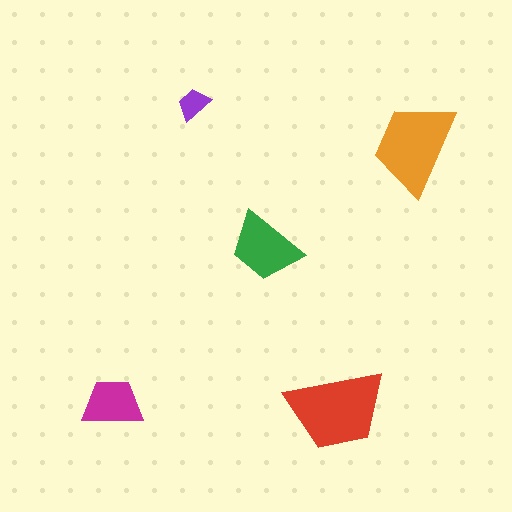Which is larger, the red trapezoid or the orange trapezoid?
The red one.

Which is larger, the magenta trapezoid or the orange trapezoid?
The orange one.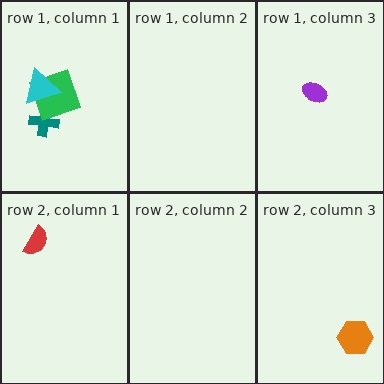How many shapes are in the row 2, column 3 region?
1.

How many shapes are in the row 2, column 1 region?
1.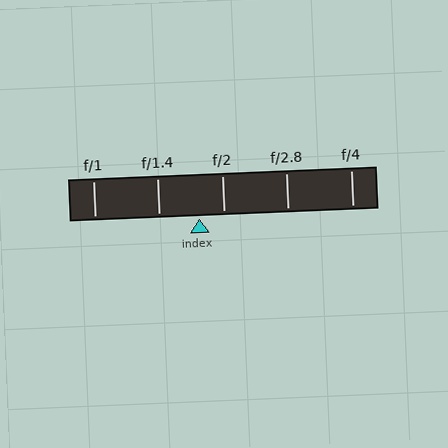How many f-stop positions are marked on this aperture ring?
There are 5 f-stop positions marked.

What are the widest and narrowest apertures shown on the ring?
The widest aperture shown is f/1 and the narrowest is f/4.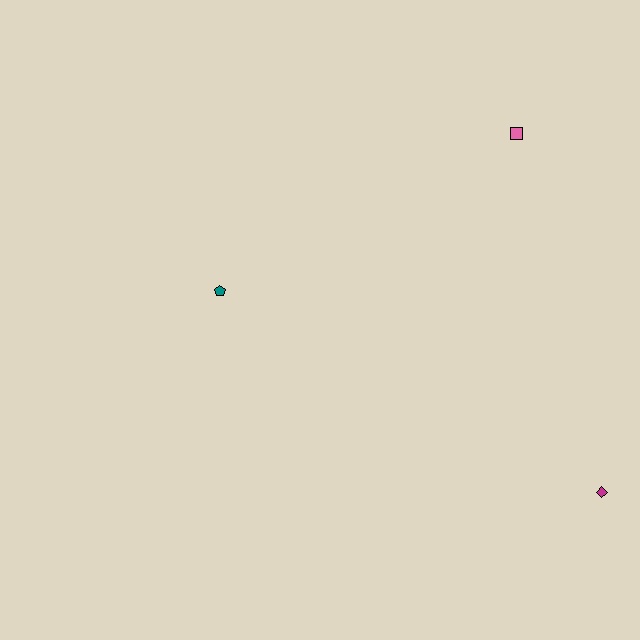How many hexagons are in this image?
There are no hexagons.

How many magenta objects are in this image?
There is 1 magenta object.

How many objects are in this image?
There are 3 objects.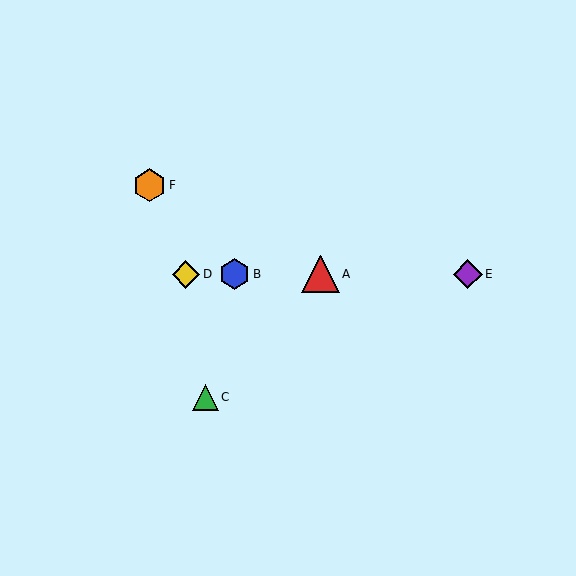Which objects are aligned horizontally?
Objects A, B, D, E are aligned horizontally.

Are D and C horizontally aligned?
No, D is at y≈274 and C is at y≈397.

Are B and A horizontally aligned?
Yes, both are at y≈274.